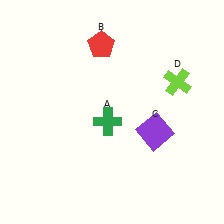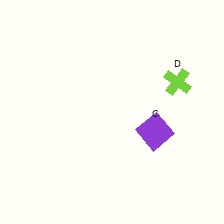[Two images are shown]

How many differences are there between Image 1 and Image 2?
There are 2 differences between the two images.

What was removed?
The green cross (A), the red pentagon (B) were removed in Image 2.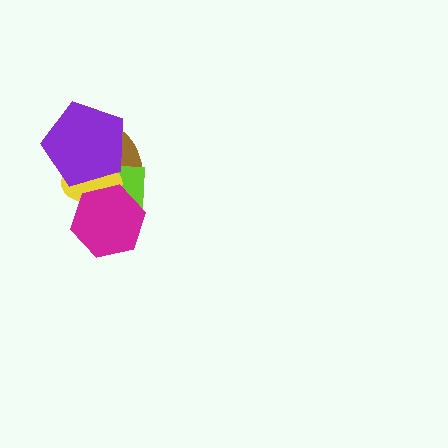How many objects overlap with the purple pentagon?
3 objects overlap with the purple pentagon.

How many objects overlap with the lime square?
4 objects overlap with the lime square.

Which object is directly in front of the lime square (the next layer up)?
The yellow ellipse is directly in front of the lime square.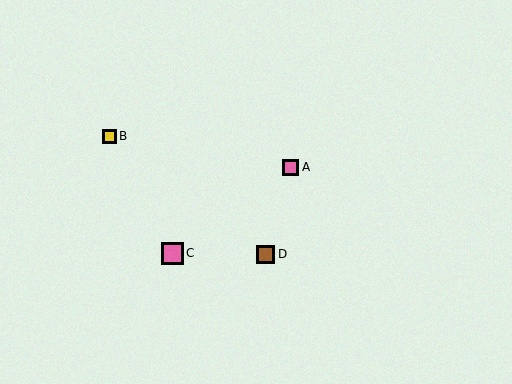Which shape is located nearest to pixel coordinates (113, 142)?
The yellow square (labeled B) at (109, 136) is nearest to that location.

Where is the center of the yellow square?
The center of the yellow square is at (109, 136).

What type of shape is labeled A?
Shape A is a pink square.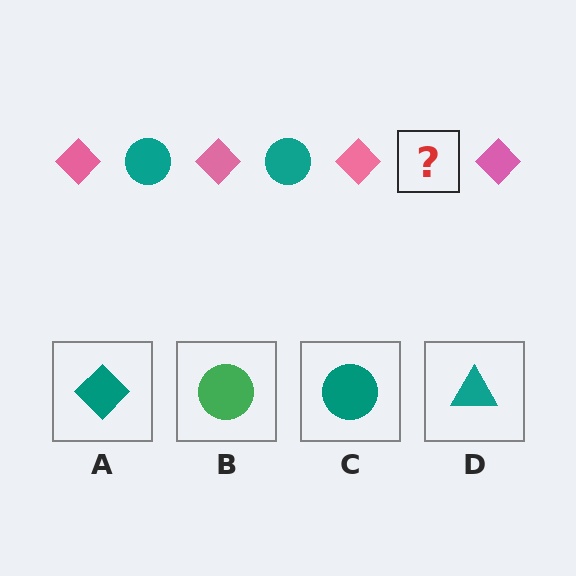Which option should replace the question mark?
Option C.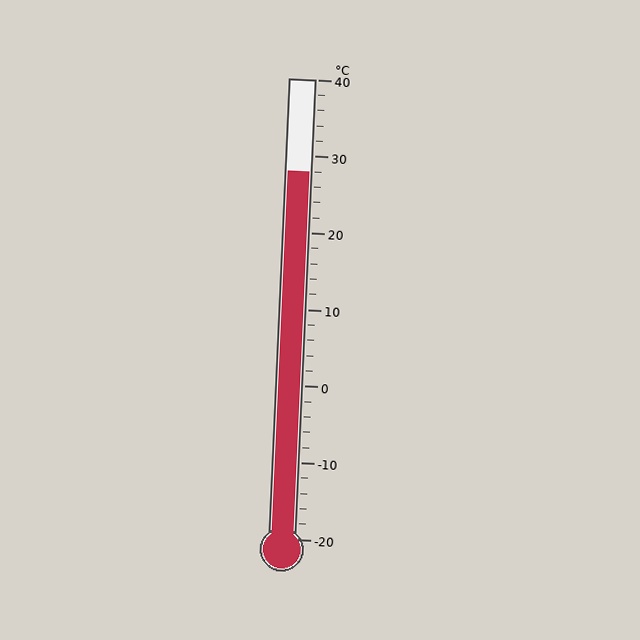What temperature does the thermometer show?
The thermometer shows approximately 28°C.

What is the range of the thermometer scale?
The thermometer scale ranges from -20°C to 40°C.